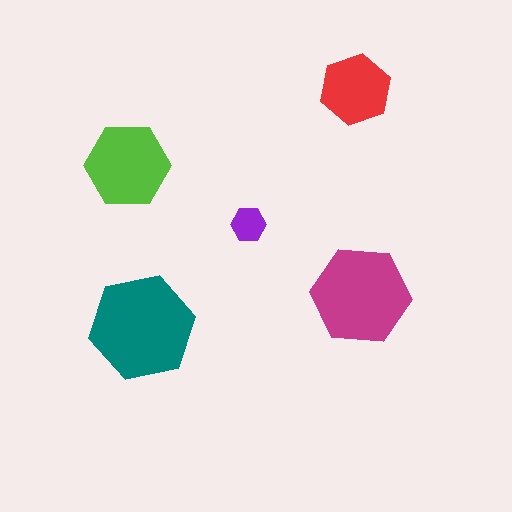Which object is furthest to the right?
The magenta hexagon is rightmost.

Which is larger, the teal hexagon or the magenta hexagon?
The teal one.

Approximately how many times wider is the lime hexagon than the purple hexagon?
About 2.5 times wider.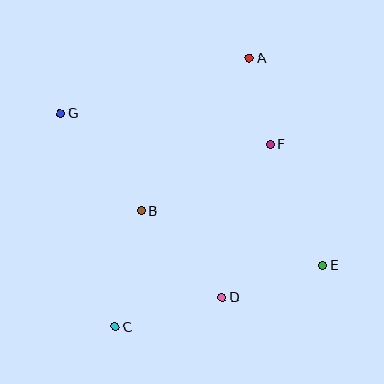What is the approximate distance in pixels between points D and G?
The distance between D and G is approximately 245 pixels.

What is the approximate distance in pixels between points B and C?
The distance between B and C is approximately 119 pixels.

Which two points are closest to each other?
Points A and F are closest to each other.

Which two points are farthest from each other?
Points E and G are farthest from each other.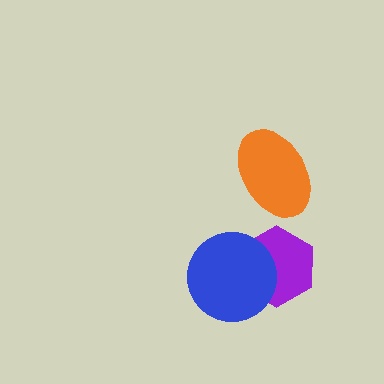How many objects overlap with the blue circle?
1 object overlaps with the blue circle.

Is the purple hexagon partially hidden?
Yes, it is partially covered by another shape.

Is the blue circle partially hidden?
No, no other shape covers it.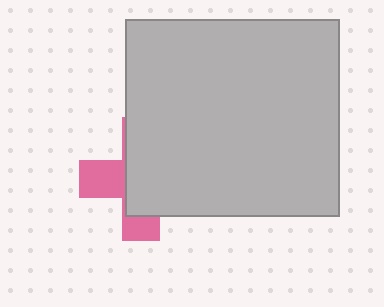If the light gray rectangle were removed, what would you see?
You would see the complete pink cross.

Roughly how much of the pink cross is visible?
A small part of it is visible (roughly 36%).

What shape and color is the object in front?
The object in front is a light gray rectangle.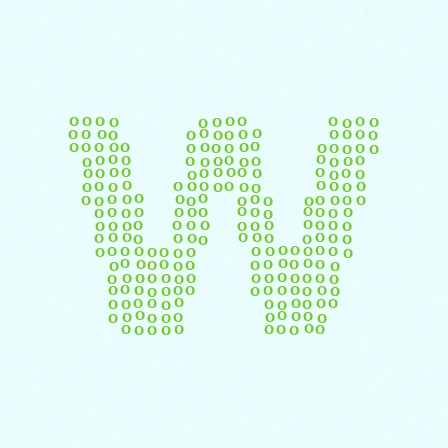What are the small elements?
The small elements are letter O's.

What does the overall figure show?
The overall figure shows the letter W.